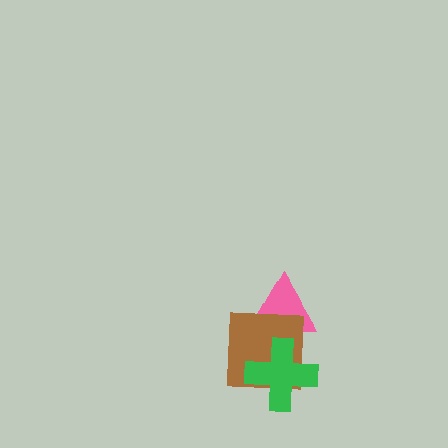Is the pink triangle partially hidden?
Yes, it is partially covered by another shape.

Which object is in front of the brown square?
The green cross is in front of the brown square.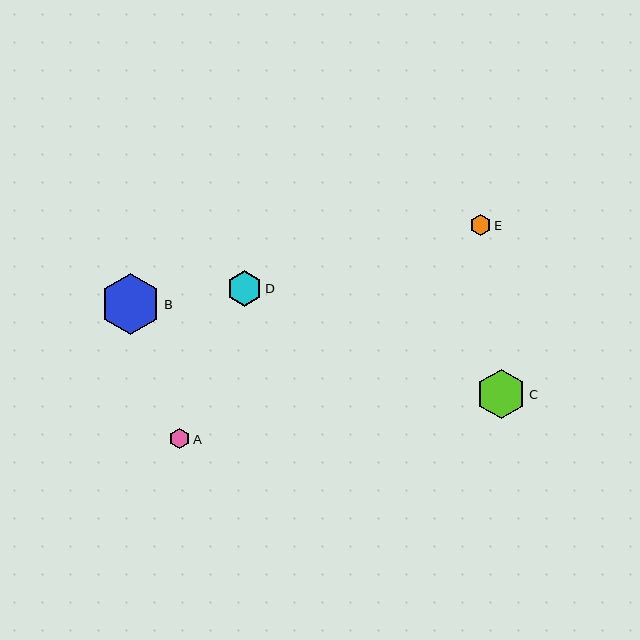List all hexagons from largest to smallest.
From largest to smallest: B, C, D, A, E.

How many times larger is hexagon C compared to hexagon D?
Hexagon C is approximately 1.4 times the size of hexagon D.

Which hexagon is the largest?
Hexagon B is the largest with a size of approximately 60 pixels.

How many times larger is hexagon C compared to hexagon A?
Hexagon C is approximately 2.4 times the size of hexagon A.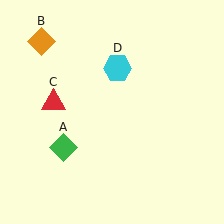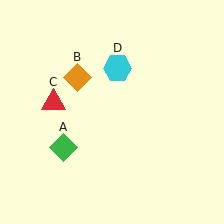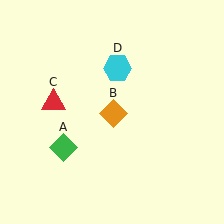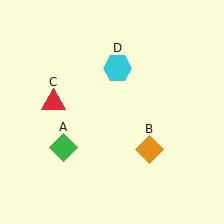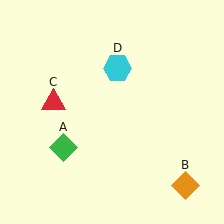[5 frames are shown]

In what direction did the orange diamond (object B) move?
The orange diamond (object B) moved down and to the right.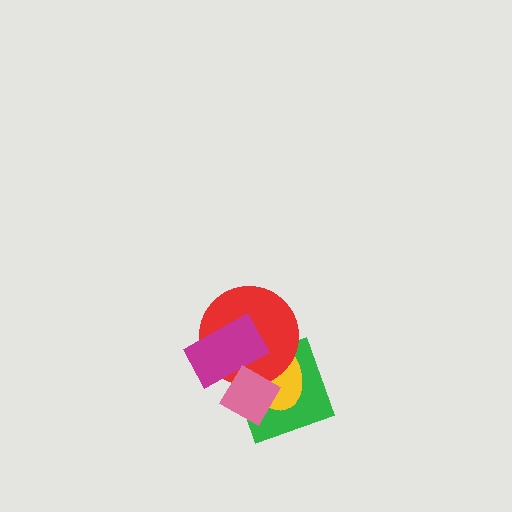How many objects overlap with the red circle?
4 objects overlap with the red circle.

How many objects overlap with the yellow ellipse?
4 objects overlap with the yellow ellipse.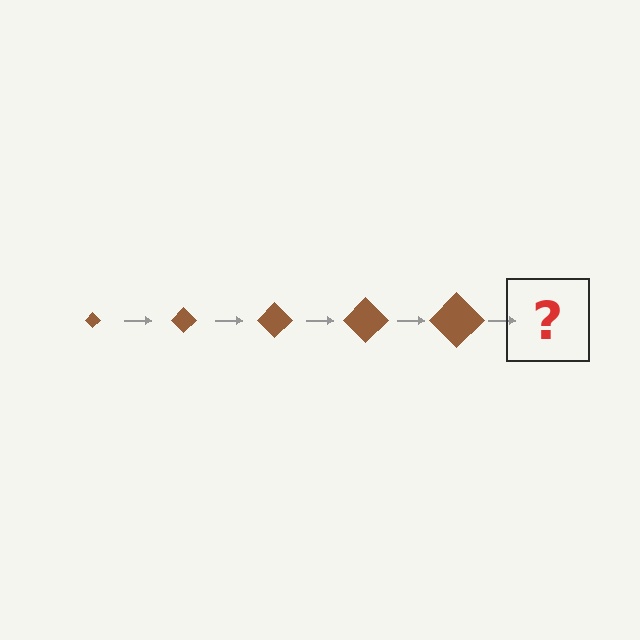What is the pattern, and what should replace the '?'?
The pattern is that the diamond gets progressively larger each step. The '?' should be a brown diamond, larger than the previous one.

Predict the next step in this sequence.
The next step is a brown diamond, larger than the previous one.